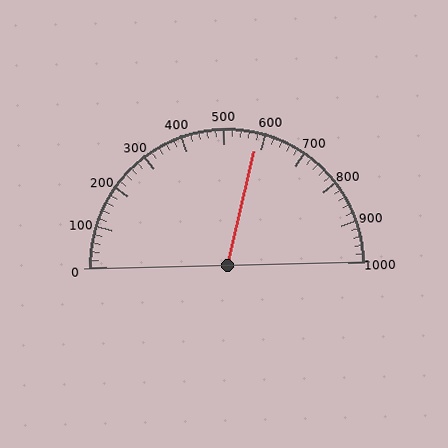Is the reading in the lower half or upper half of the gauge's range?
The reading is in the upper half of the range (0 to 1000).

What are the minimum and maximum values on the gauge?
The gauge ranges from 0 to 1000.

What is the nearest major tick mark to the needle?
The nearest major tick mark is 600.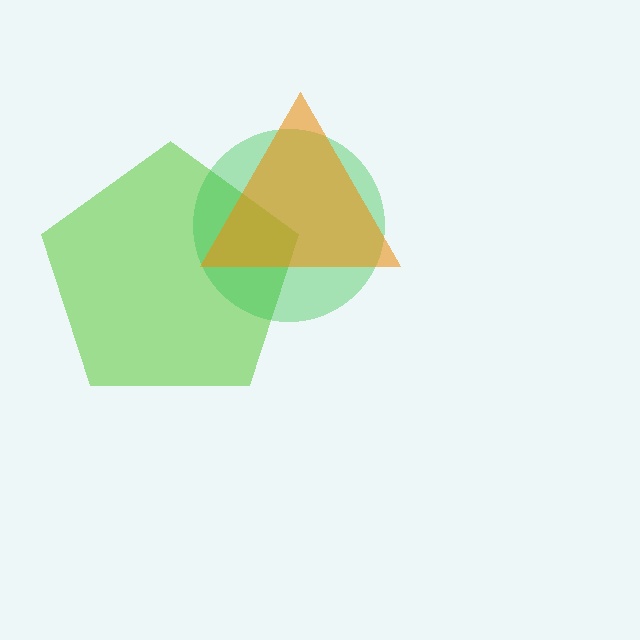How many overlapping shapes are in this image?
There are 3 overlapping shapes in the image.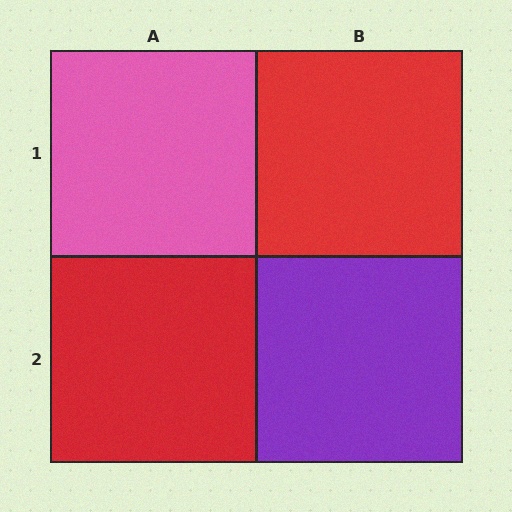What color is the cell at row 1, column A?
Pink.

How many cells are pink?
1 cell is pink.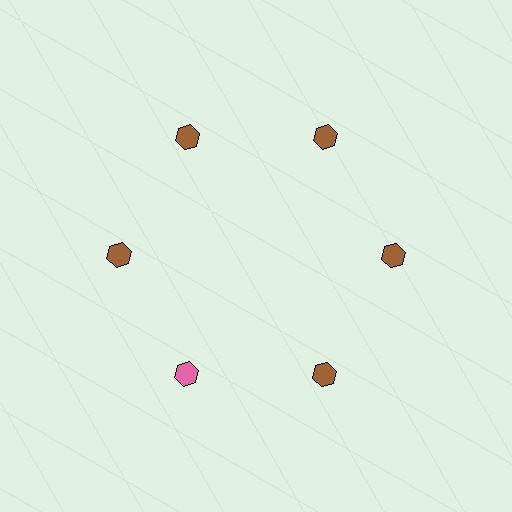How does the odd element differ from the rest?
It has a different color: pink instead of brown.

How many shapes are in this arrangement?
There are 6 shapes arranged in a ring pattern.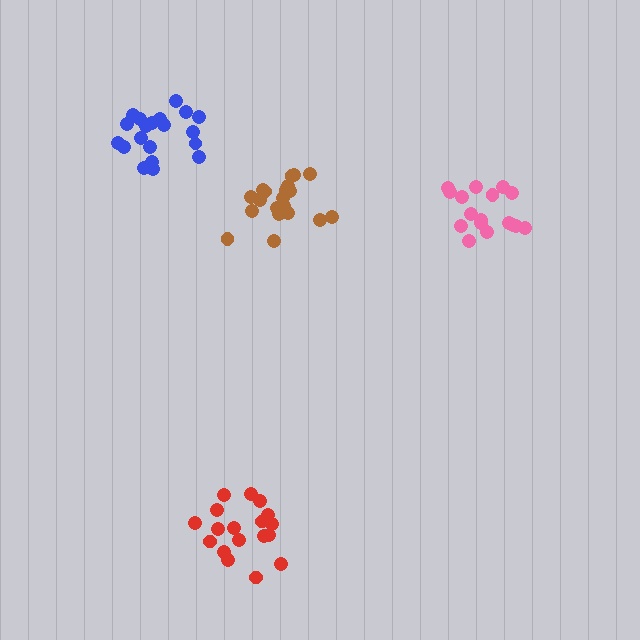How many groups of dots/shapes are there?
There are 4 groups.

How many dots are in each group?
Group 1: 20 dots, Group 2: 20 dots, Group 3: 17 dots, Group 4: 20 dots (77 total).